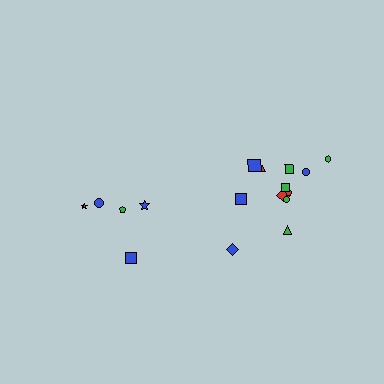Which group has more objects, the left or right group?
The right group.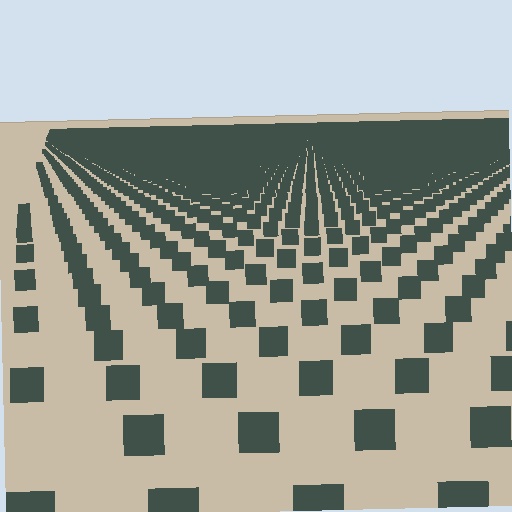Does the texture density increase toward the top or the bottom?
Density increases toward the top.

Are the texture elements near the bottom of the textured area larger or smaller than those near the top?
Larger. Near the bottom, elements are closer to the viewer and appear at a bigger on-screen size.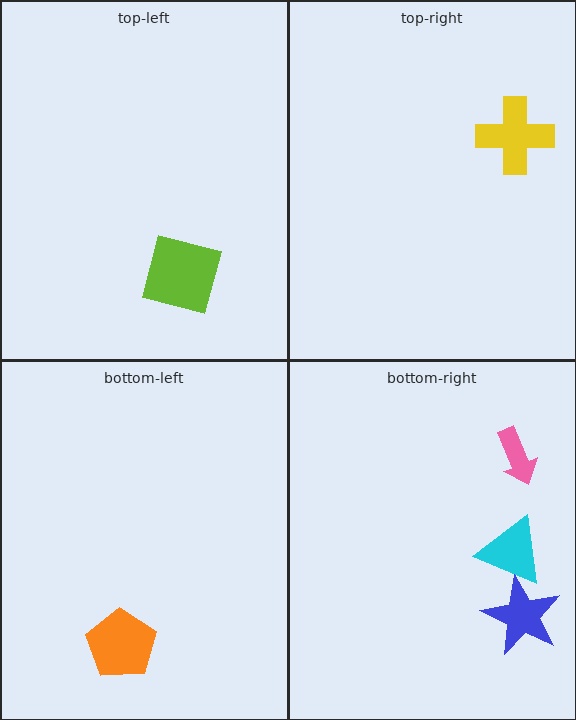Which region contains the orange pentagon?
The bottom-left region.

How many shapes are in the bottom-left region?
1.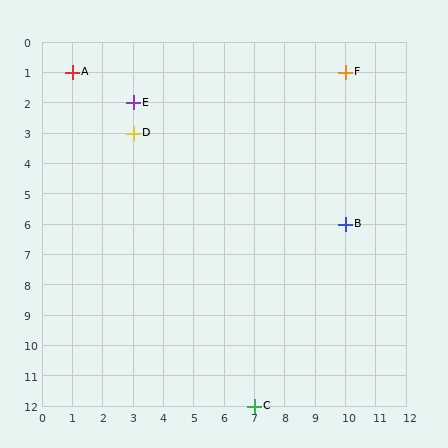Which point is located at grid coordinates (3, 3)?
Point D is at (3, 3).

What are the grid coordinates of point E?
Point E is at grid coordinates (3, 2).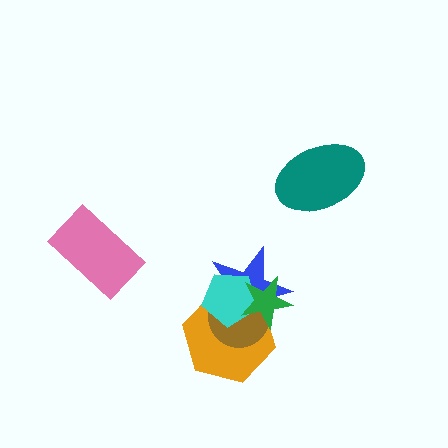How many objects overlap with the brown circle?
4 objects overlap with the brown circle.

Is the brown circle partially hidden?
Yes, it is partially covered by another shape.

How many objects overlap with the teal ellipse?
0 objects overlap with the teal ellipse.